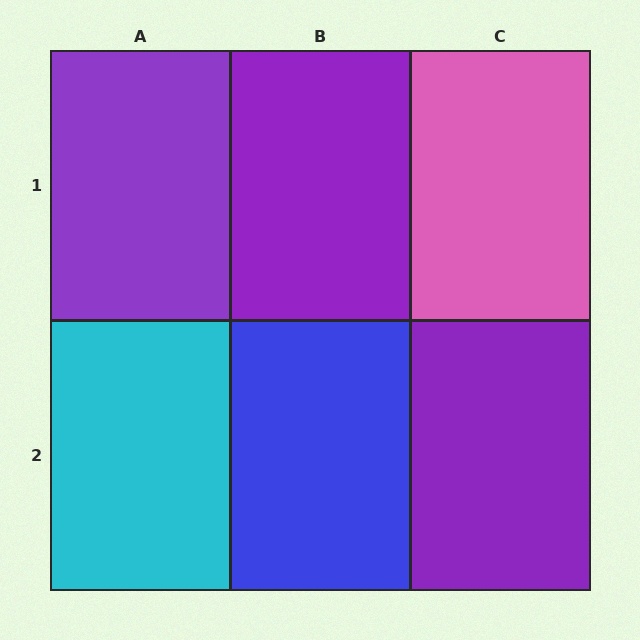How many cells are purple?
3 cells are purple.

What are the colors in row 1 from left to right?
Purple, purple, pink.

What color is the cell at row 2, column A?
Cyan.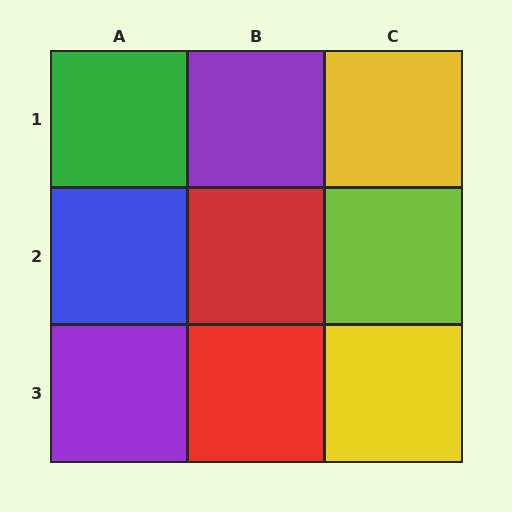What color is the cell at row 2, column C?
Lime.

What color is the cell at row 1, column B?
Purple.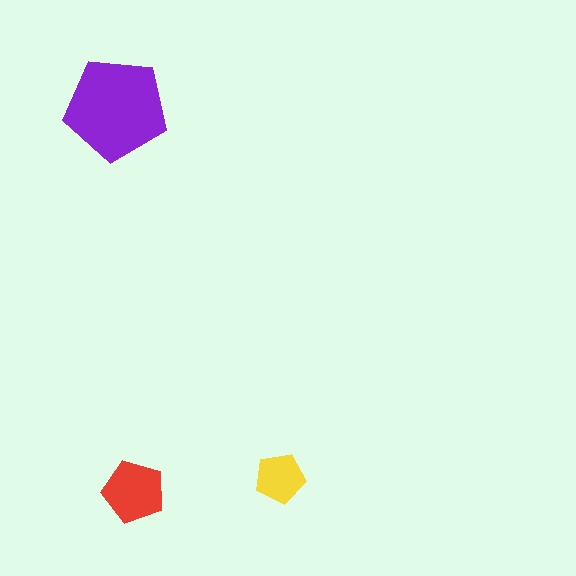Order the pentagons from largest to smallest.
the purple one, the red one, the yellow one.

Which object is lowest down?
The red pentagon is bottommost.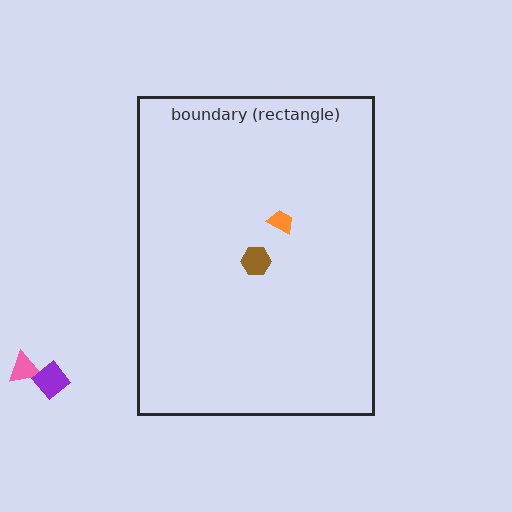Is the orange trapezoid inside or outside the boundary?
Inside.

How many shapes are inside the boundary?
2 inside, 2 outside.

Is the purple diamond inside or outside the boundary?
Outside.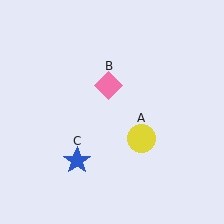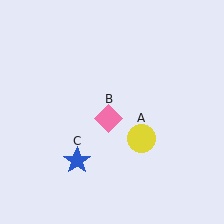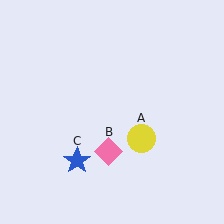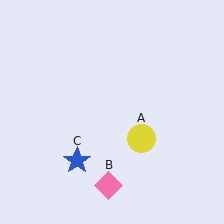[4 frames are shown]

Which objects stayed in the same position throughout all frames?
Yellow circle (object A) and blue star (object C) remained stationary.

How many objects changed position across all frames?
1 object changed position: pink diamond (object B).